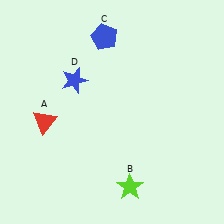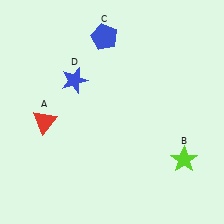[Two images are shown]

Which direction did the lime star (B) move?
The lime star (B) moved right.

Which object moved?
The lime star (B) moved right.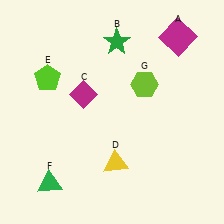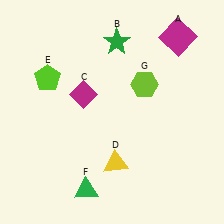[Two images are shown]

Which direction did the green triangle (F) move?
The green triangle (F) moved right.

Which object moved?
The green triangle (F) moved right.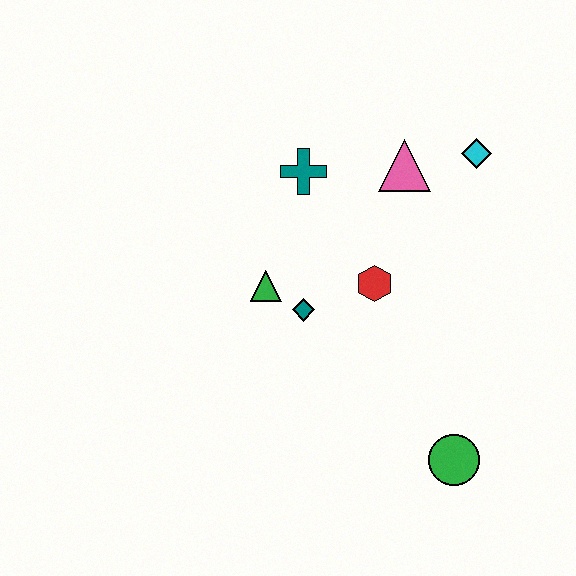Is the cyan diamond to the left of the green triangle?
No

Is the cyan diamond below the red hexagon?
No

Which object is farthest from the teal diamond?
The cyan diamond is farthest from the teal diamond.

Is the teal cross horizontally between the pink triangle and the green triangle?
Yes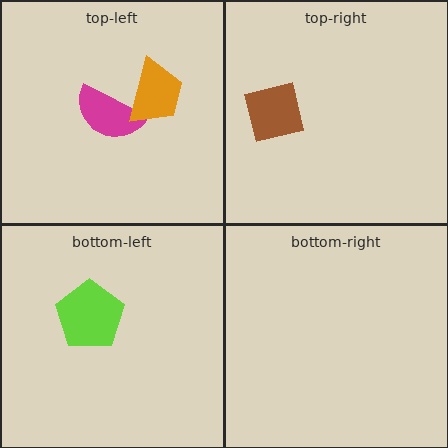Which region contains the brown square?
The top-right region.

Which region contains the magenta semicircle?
The top-left region.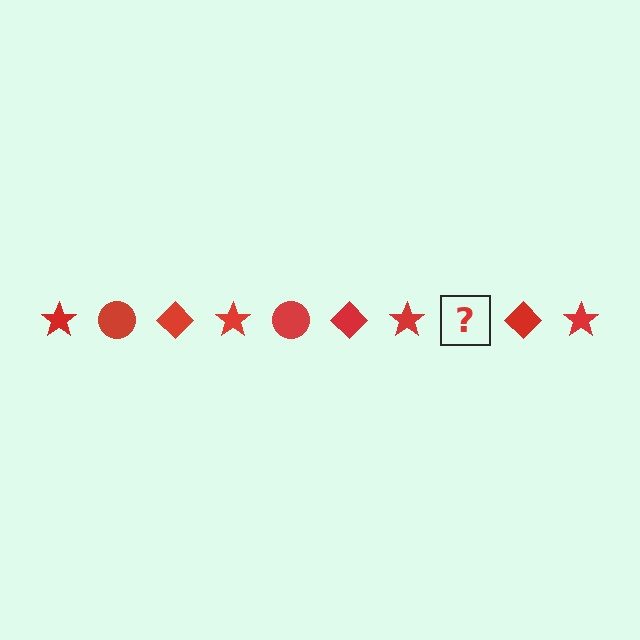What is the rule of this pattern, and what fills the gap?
The rule is that the pattern cycles through star, circle, diamond shapes in red. The gap should be filled with a red circle.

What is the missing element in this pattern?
The missing element is a red circle.